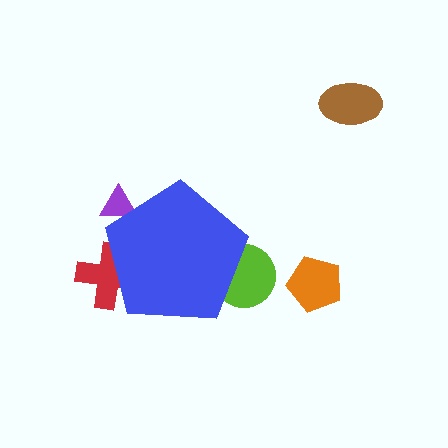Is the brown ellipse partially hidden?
No, the brown ellipse is fully visible.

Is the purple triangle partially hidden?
Yes, the purple triangle is partially hidden behind the blue pentagon.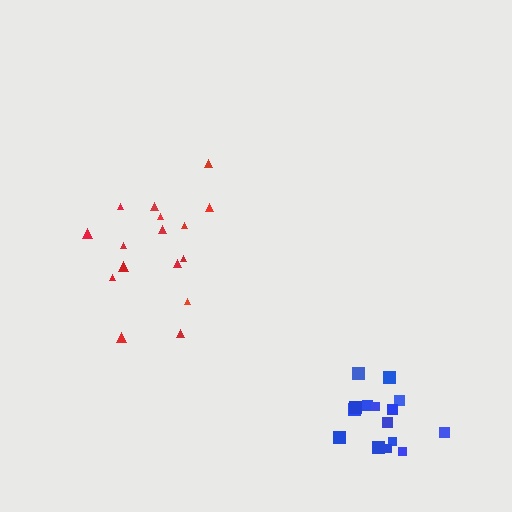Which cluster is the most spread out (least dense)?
Red.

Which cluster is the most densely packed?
Blue.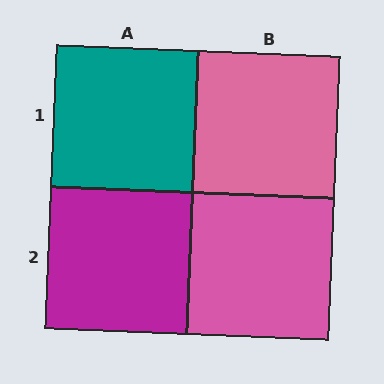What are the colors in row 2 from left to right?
Magenta, pink.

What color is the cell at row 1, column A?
Teal.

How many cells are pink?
2 cells are pink.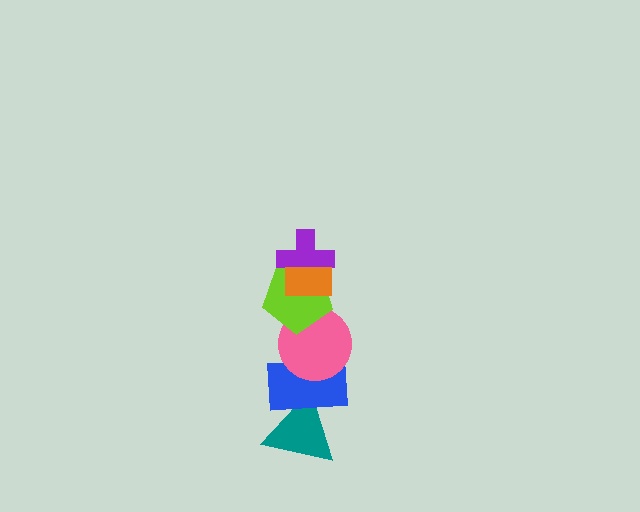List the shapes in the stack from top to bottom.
From top to bottom: the orange rectangle, the purple cross, the lime pentagon, the pink circle, the blue rectangle, the teal triangle.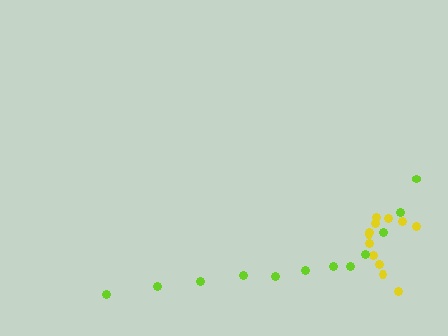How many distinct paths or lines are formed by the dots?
There are 2 distinct paths.